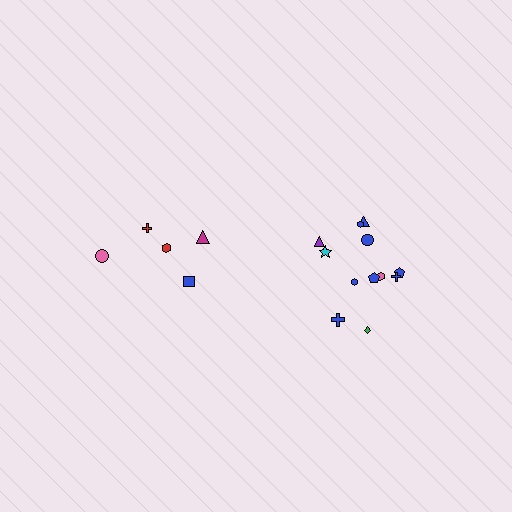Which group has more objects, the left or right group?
The right group.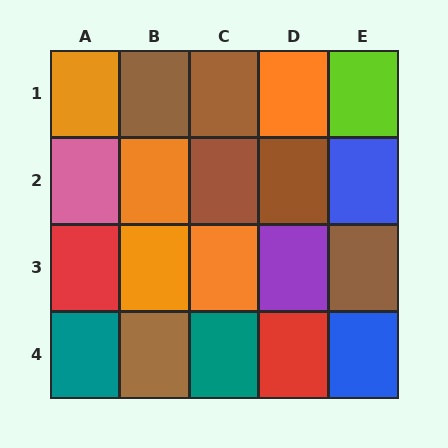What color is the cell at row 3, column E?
Brown.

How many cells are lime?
1 cell is lime.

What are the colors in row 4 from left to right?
Teal, brown, teal, red, blue.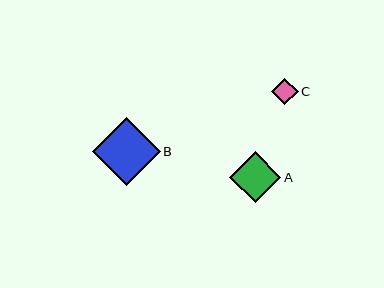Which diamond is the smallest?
Diamond C is the smallest with a size of approximately 26 pixels.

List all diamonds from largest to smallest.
From largest to smallest: B, A, C.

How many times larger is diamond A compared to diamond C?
Diamond A is approximately 1.9 times the size of diamond C.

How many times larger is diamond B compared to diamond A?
Diamond B is approximately 1.3 times the size of diamond A.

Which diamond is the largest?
Diamond B is the largest with a size of approximately 68 pixels.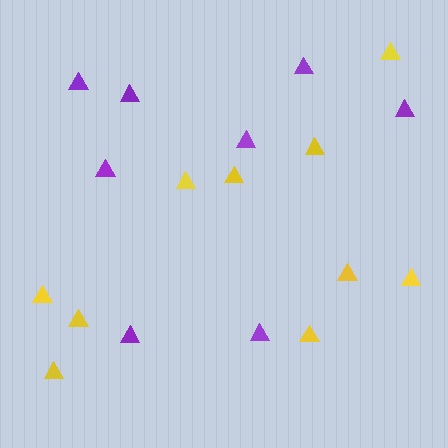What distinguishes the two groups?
There are 2 groups: one group of yellow triangles (10) and one group of purple triangles (8).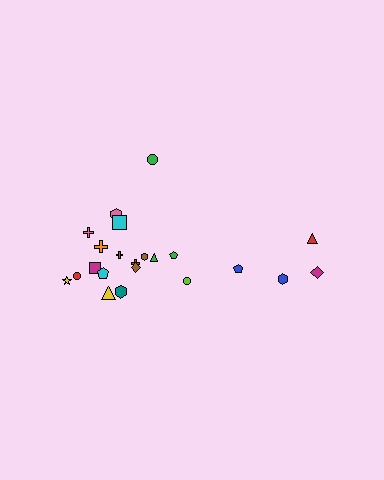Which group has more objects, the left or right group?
The left group.